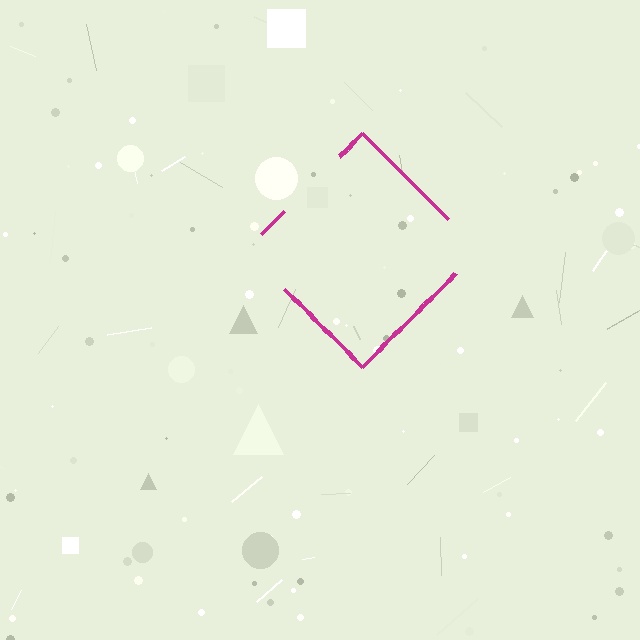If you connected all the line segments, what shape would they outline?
They would outline a diamond.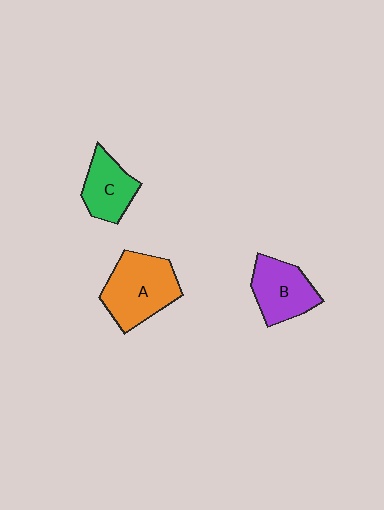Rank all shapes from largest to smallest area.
From largest to smallest: A (orange), B (purple), C (green).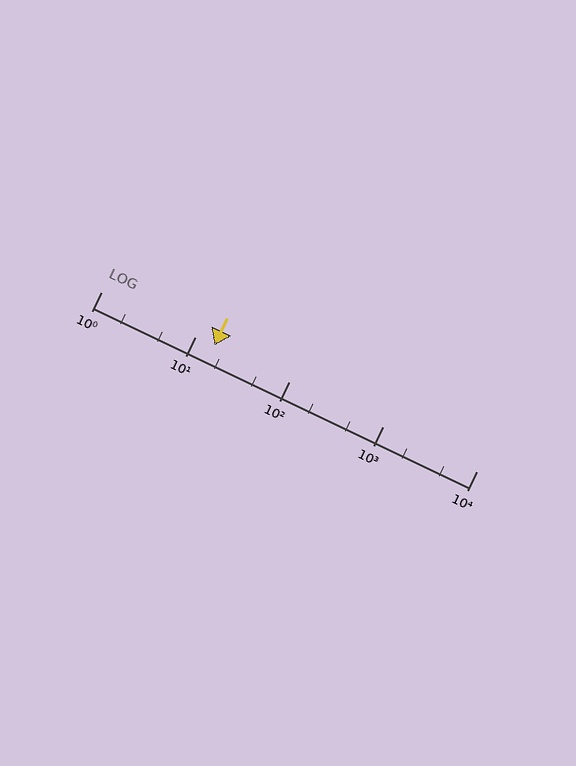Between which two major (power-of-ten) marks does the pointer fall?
The pointer is between 10 and 100.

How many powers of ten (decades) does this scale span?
The scale spans 4 decades, from 1 to 10000.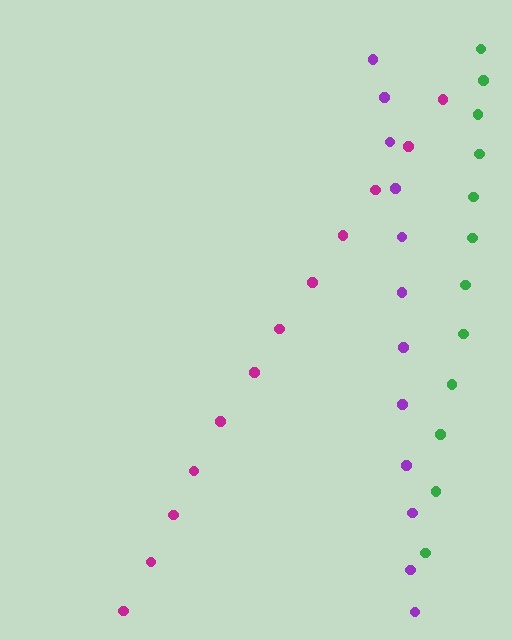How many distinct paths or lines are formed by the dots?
There are 3 distinct paths.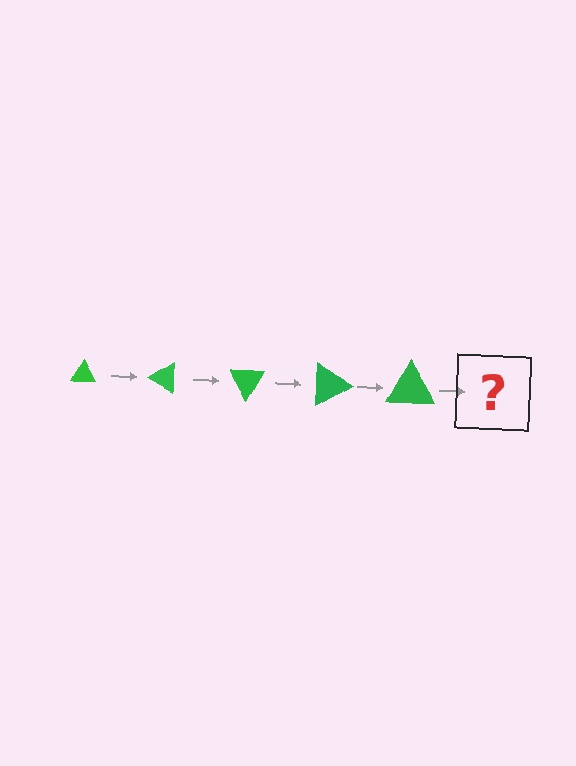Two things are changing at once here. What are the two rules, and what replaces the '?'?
The two rules are that the triangle grows larger each step and it rotates 30 degrees each step. The '?' should be a triangle, larger than the previous one and rotated 150 degrees from the start.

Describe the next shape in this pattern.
It should be a triangle, larger than the previous one and rotated 150 degrees from the start.